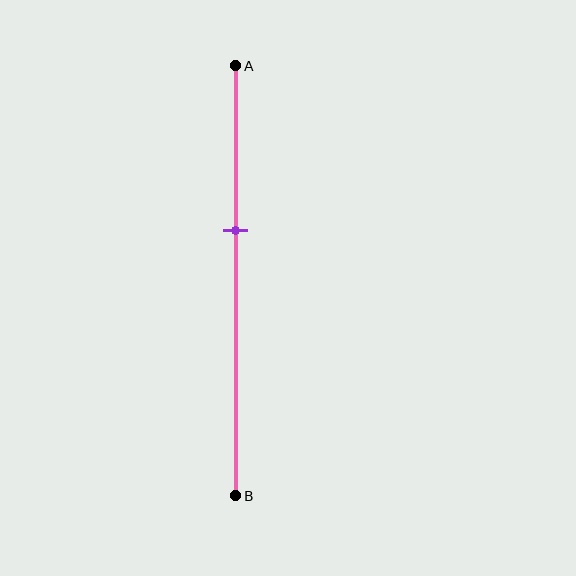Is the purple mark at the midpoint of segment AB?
No, the mark is at about 40% from A, not at the 50% midpoint.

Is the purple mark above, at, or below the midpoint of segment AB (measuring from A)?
The purple mark is above the midpoint of segment AB.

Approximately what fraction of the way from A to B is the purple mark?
The purple mark is approximately 40% of the way from A to B.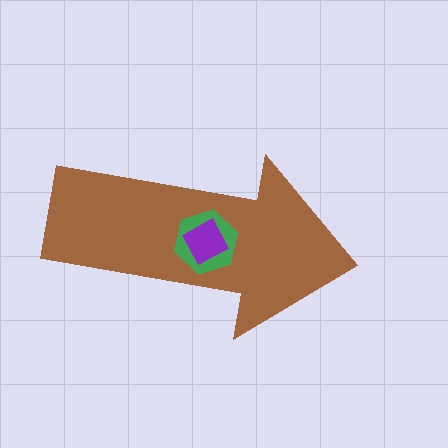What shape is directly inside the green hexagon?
The purple square.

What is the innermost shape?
The purple square.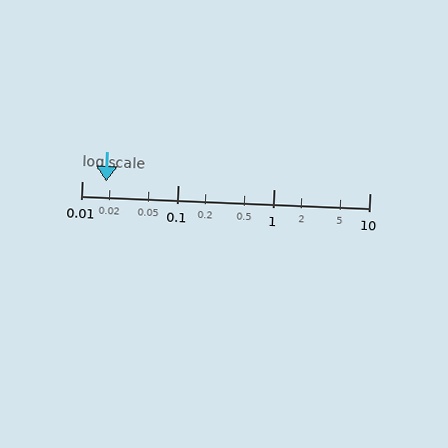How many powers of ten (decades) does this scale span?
The scale spans 3 decades, from 0.01 to 10.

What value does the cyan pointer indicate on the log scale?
The pointer indicates approximately 0.018.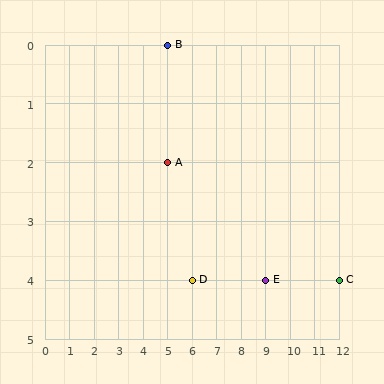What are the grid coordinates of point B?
Point B is at grid coordinates (5, 0).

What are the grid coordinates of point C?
Point C is at grid coordinates (12, 4).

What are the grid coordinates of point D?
Point D is at grid coordinates (6, 4).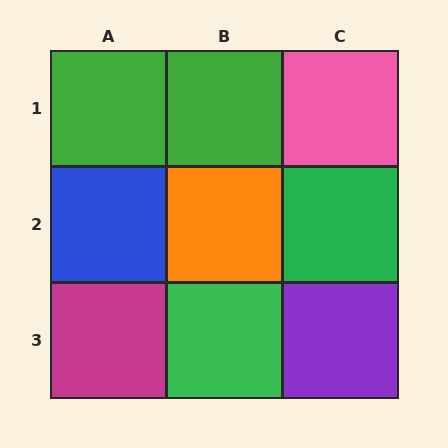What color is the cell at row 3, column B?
Green.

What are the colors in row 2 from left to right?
Blue, orange, green.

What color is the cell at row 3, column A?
Magenta.